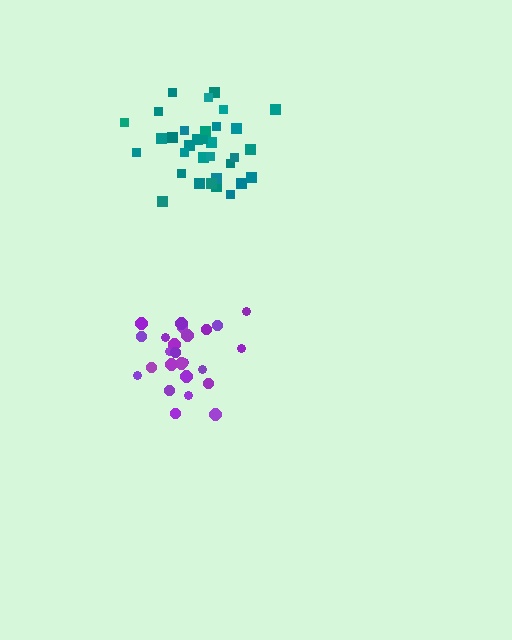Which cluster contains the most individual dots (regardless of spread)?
Teal (33).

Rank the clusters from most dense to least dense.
teal, purple.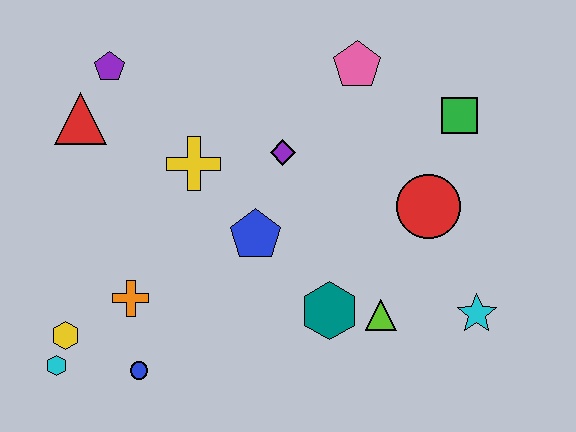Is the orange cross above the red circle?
No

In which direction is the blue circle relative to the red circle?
The blue circle is to the left of the red circle.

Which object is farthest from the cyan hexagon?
The green square is farthest from the cyan hexagon.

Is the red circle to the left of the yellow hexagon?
No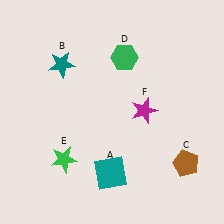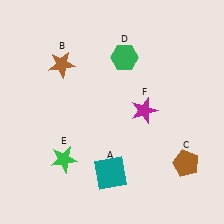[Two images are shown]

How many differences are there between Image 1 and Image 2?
There is 1 difference between the two images.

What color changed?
The star (B) changed from teal in Image 1 to brown in Image 2.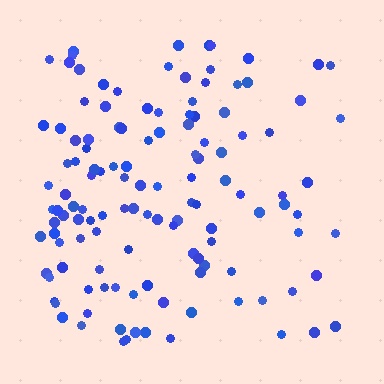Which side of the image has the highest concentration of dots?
The left.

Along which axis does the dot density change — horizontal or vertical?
Horizontal.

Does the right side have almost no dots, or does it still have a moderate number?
Still a moderate number, just noticeably fewer than the left.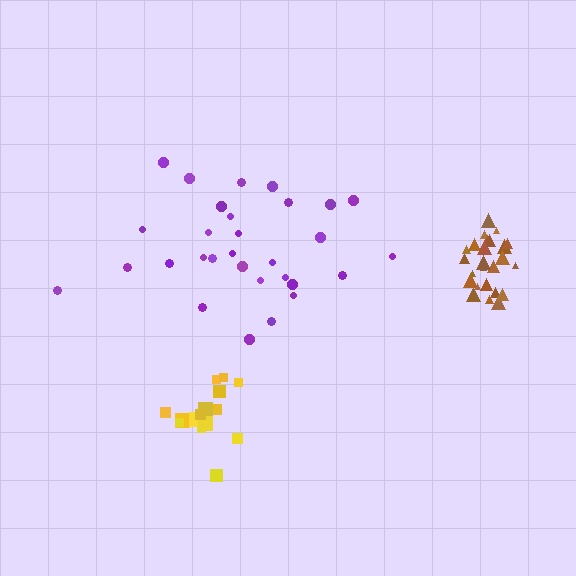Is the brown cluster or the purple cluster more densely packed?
Brown.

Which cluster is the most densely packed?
Brown.